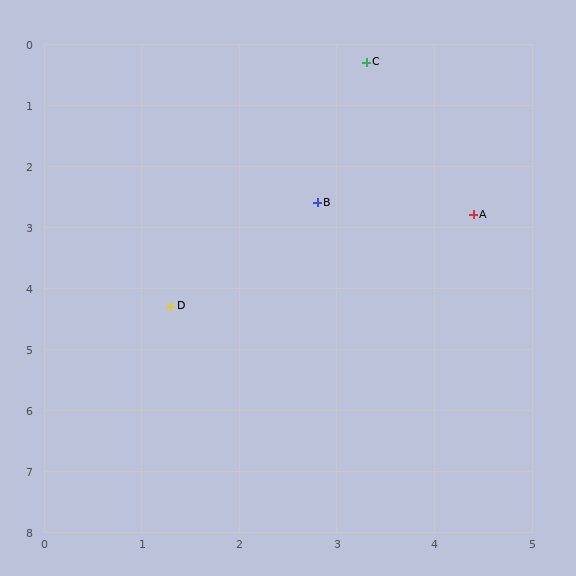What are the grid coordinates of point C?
Point C is at approximately (3.3, 0.3).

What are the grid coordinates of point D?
Point D is at approximately (1.3, 4.3).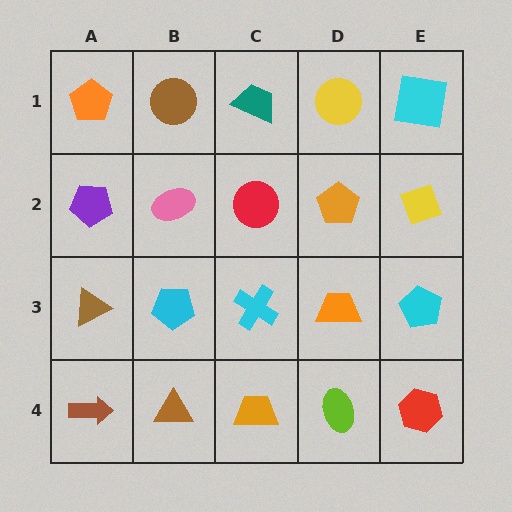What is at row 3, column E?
A cyan pentagon.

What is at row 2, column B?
A pink ellipse.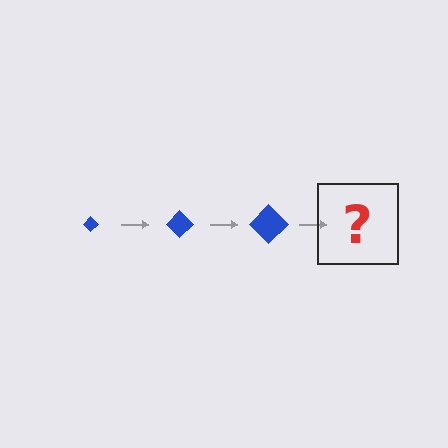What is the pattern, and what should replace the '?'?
The pattern is that the diamond gets progressively larger each step. The '?' should be a blue diamond, larger than the previous one.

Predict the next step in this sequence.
The next step is a blue diamond, larger than the previous one.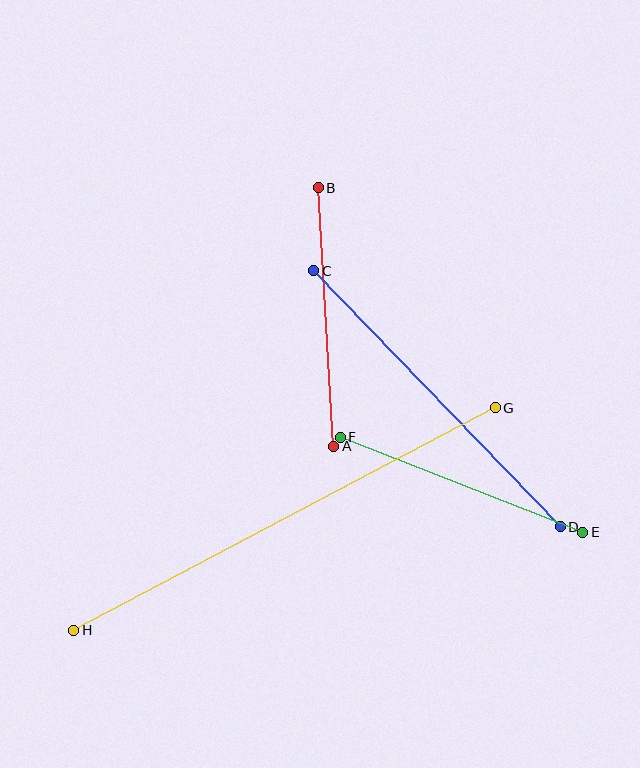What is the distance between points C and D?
The distance is approximately 355 pixels.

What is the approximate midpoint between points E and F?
The midpoint is at approximately (461, 485) pixels.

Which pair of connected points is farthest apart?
Points G and H are farthest apart.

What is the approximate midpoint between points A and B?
The midpoint is at approximately (326, 317) pixels.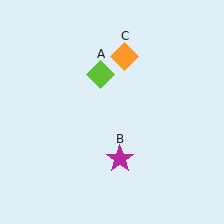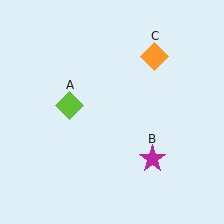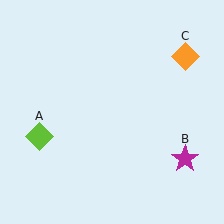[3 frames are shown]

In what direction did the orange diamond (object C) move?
The orange diamond (object C) moved right.